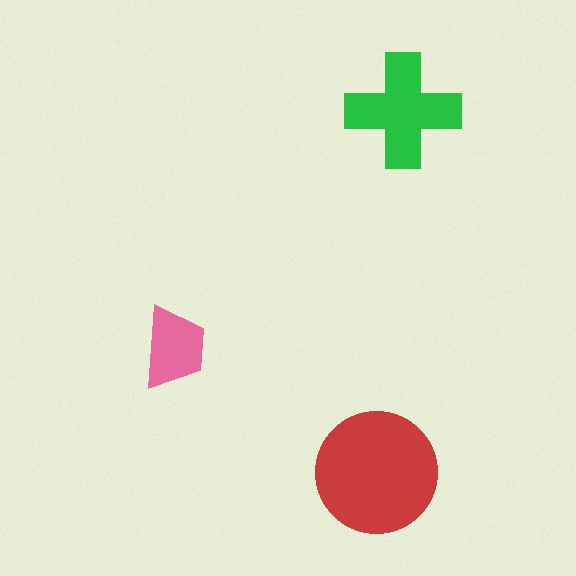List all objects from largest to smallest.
The red circle, the green cross, the pink trapezoid.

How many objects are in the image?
There are 3 objects in the image.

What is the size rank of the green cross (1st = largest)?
2nd.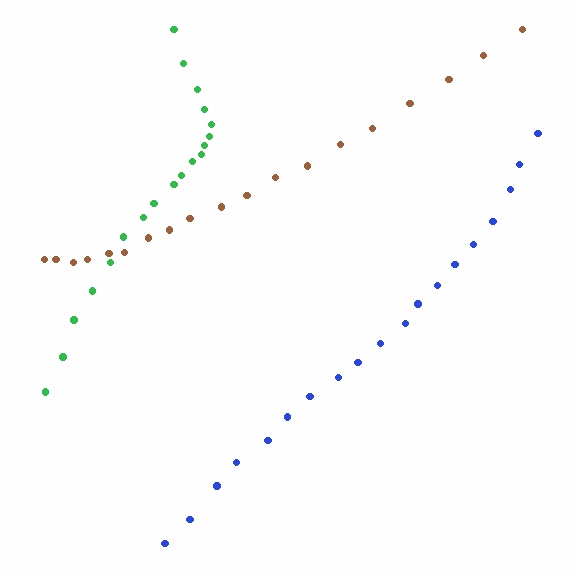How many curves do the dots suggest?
There are 3 distinct paths.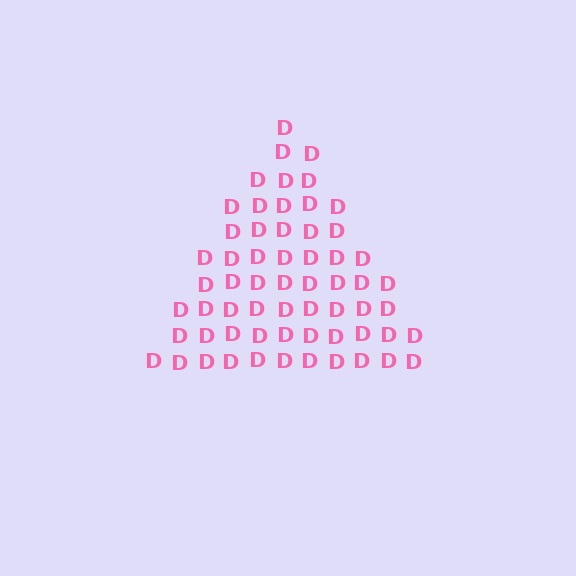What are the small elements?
The small elements are letter D's.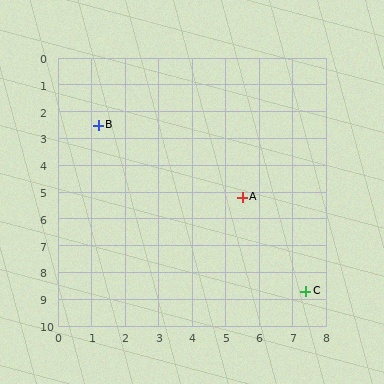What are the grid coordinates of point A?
Point A is at approximately (5.5, 5.2).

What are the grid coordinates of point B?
Point B is at approximately (1.2, 2.5).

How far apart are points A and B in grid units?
Points A and B are about 5.1 grid units apart.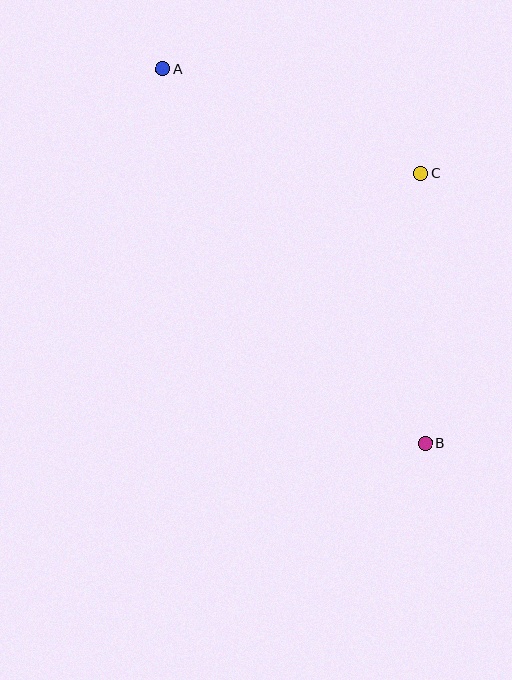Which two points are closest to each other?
Points B and C are closest to each other.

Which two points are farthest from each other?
Points A and B are farthest from each other.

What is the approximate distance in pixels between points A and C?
The distance between A and C is approximately 278 pixels.